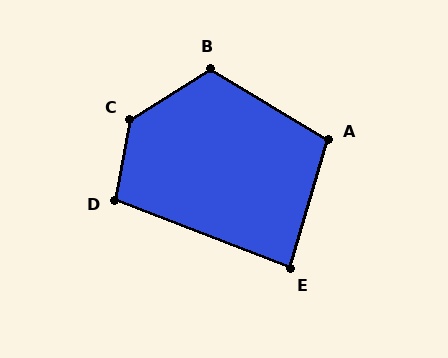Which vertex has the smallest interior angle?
E, at approximately 85 degrees.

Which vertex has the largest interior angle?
C, at approximately 133 degrees.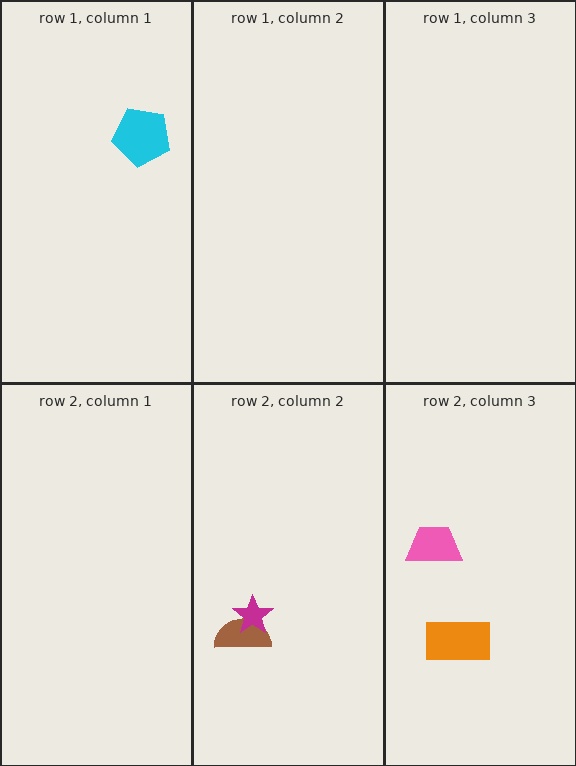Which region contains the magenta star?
The row 2, column 2 region.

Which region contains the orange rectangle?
The row 2, column 3 region.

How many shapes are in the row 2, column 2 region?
2.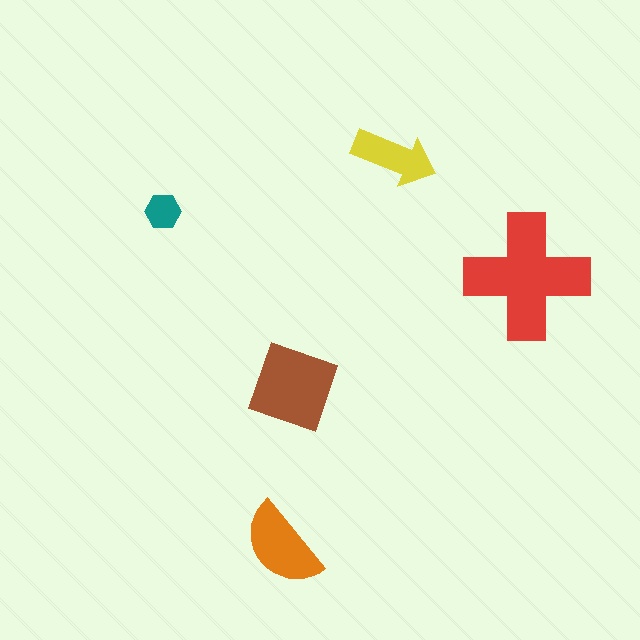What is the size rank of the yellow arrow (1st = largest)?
4th.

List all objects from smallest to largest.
The teal hexagon, the yellow arrow, the orange semicircle, the brown square, the red cross.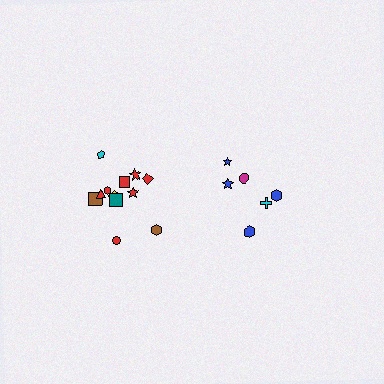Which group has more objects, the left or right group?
The left group.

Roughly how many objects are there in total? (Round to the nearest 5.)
Roughly 20 objects in total.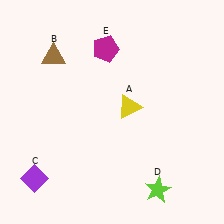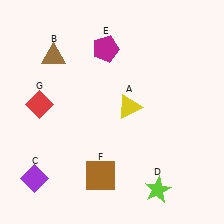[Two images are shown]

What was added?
A brown square (F), a red diamond (G) were added in Image 2.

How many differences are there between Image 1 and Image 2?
There are 2 differences between the two images.